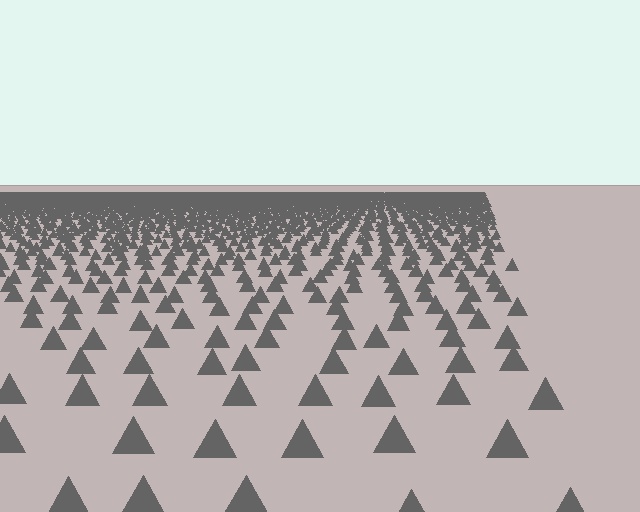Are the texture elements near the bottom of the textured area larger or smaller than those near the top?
Larger. Near the bottom, elements are closer to the viewer and appear at a bigger on-screen size.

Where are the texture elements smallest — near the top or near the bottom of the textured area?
Near the top.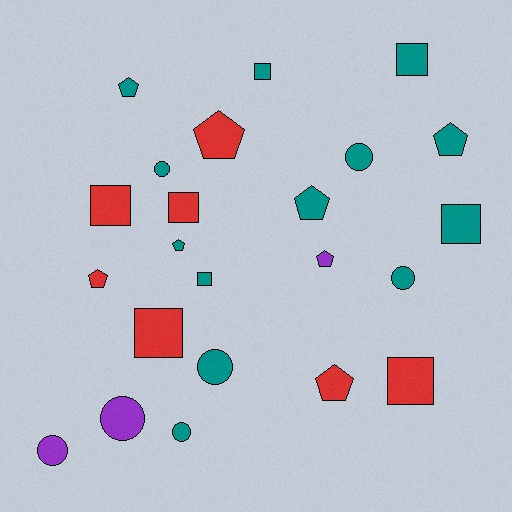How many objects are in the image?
There are 23 objects.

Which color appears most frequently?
Teal, with 13 objects.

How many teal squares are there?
There are 4 teal squares.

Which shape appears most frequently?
Square, with 8 objects.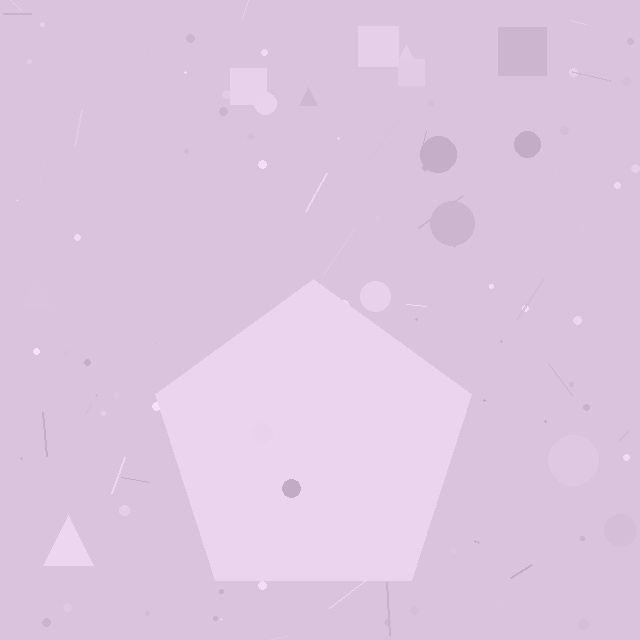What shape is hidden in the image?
A pentagon is hidden in the image.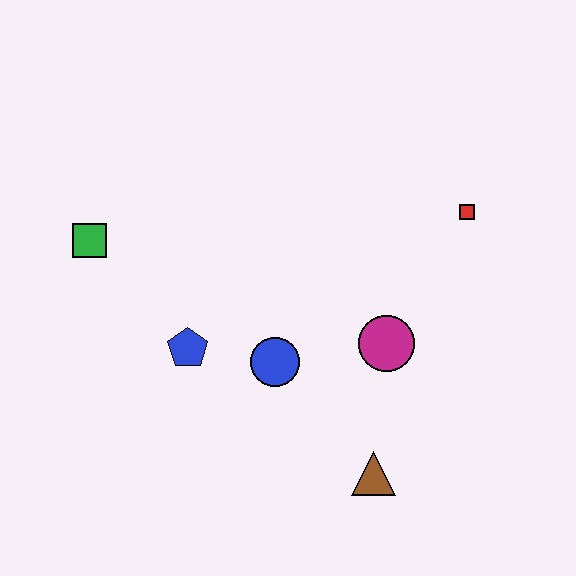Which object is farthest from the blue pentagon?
The red square is farthest from the blue pentagon.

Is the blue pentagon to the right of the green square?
Yes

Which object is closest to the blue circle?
The blue pentagon is closest to the blue circle.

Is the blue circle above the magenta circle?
No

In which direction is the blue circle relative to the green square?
The blue circle is to the right of the green square.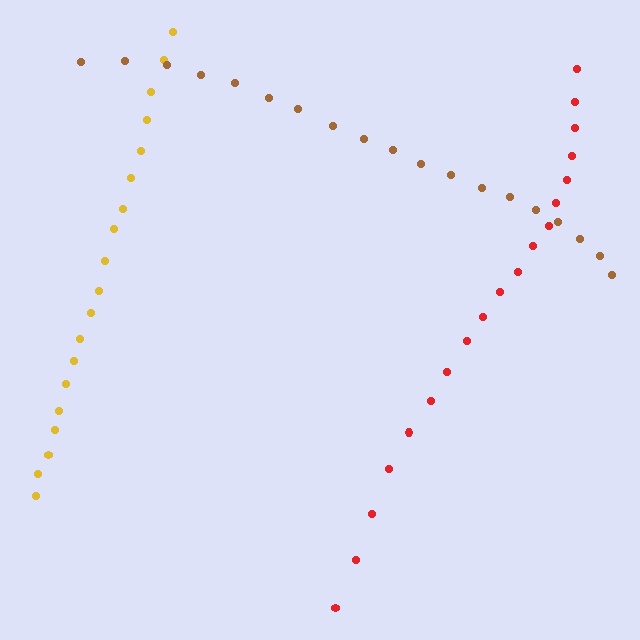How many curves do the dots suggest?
There are 3 distinct paths.